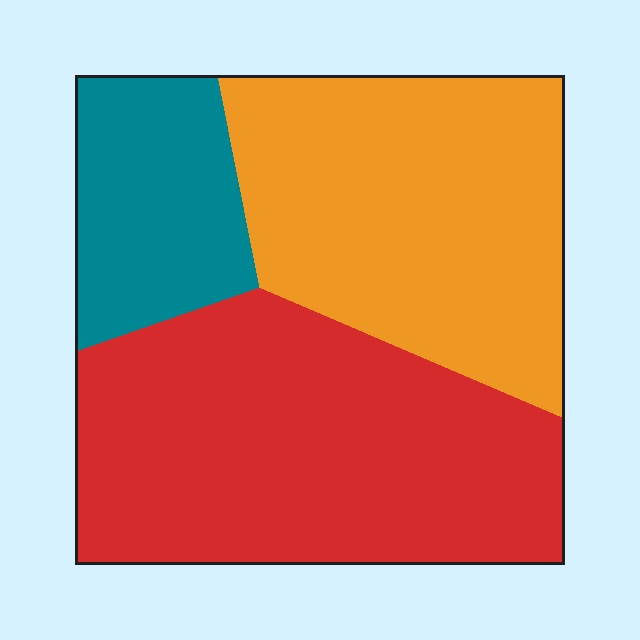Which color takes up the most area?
Red, at roughly 45%.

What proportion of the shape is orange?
Orange takes up about three eighths (3/8) of the shape.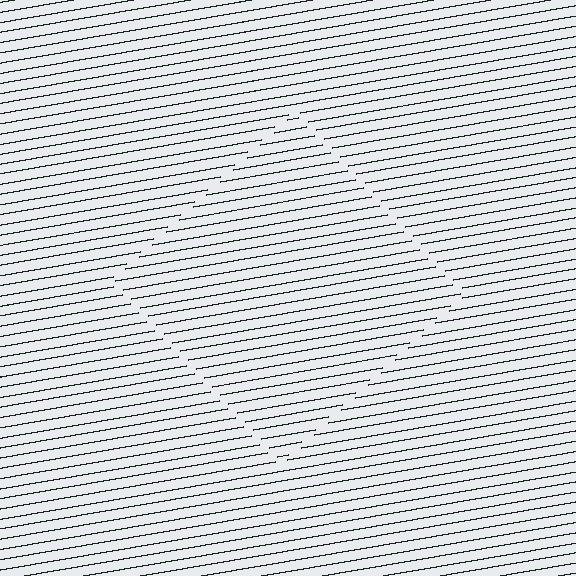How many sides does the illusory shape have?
4 sides — the line-ends trace a square.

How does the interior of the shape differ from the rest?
The interior of the shape contains the same grating, shifted by half a period — the contour is defined by the phase discontinuity where line-ends from the inner and outer gratings abut.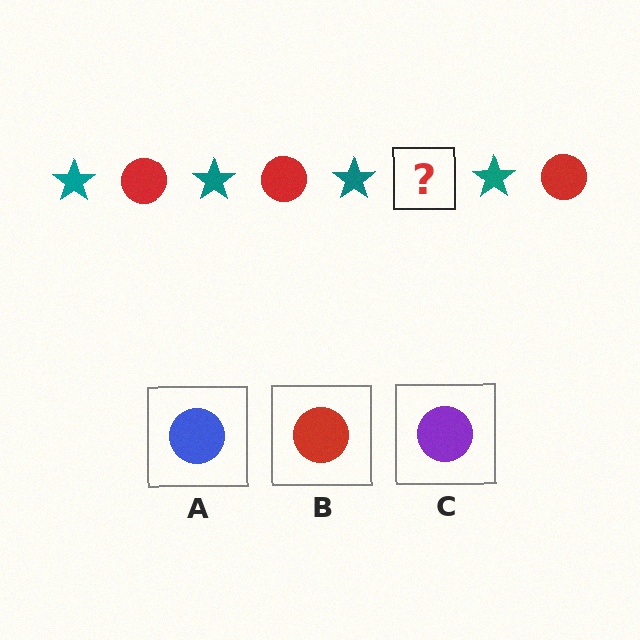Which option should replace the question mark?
Option B.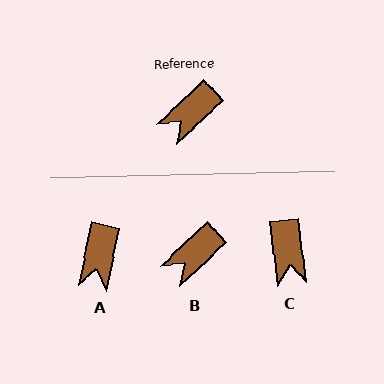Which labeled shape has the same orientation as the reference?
B.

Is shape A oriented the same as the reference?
No, it is off by about 36 degrees.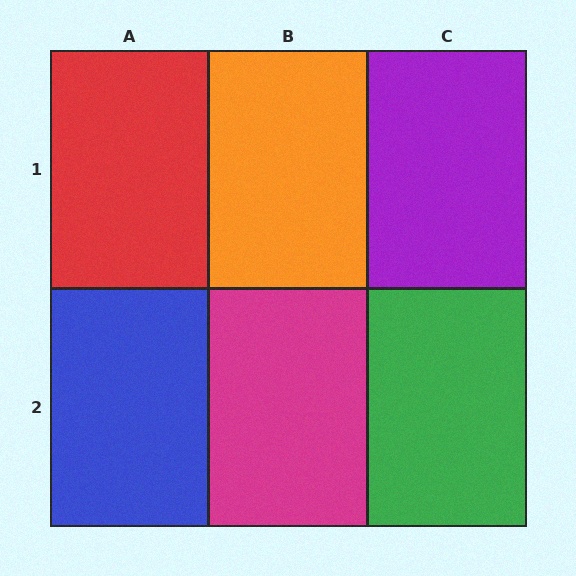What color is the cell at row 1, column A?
Red.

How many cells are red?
1 cell is red.